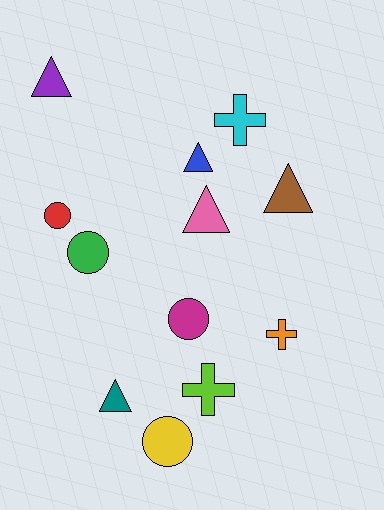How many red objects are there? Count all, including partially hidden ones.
There is 1 red object.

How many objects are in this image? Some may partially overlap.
There are 12 objects.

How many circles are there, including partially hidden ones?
There are 4 circles.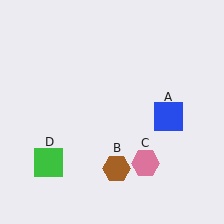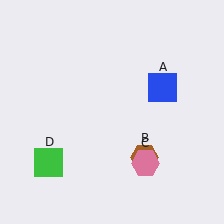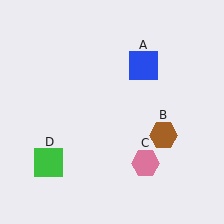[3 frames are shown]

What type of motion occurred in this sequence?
The blue square (object A), brown hexagon (object B) rotated counterclockwise around the center of the scene.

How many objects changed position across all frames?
2 objects changed position: blue square (object A), brown hexagon (object B).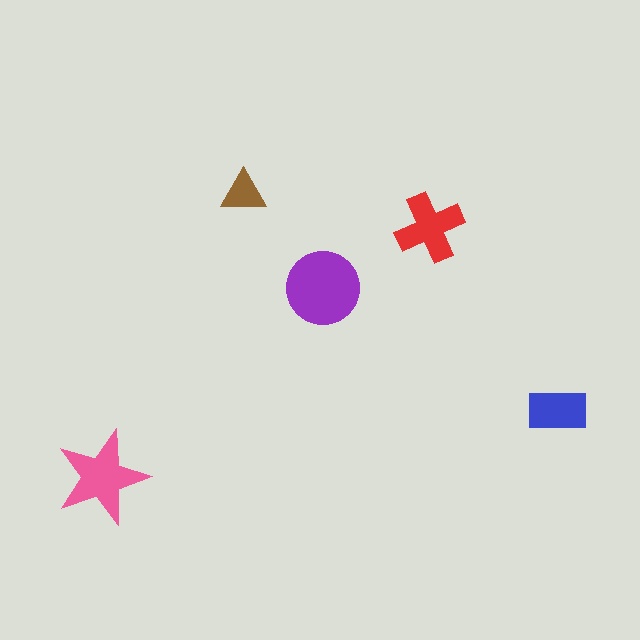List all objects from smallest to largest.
The brown triangle, the blue rectangle, the red cross, the pink star, the purple circle.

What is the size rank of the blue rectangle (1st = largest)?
4th.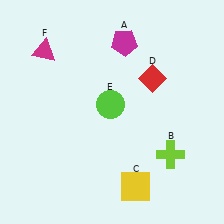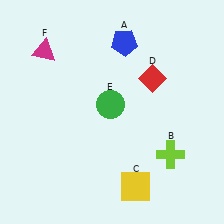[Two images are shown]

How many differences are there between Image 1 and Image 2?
There are 2 differences between the two images.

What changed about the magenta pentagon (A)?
In Image 1, A is magenta. In Image 2, it changed to blue.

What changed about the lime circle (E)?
In Image 1, E is lime. In Image 2, it changed to green.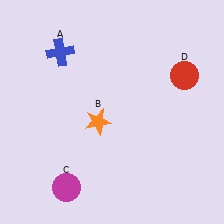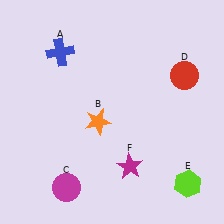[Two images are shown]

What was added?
A lime hexagon (E), a magenta star (F) were added in Image 2.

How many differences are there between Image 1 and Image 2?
There are 2 differences between the two images.